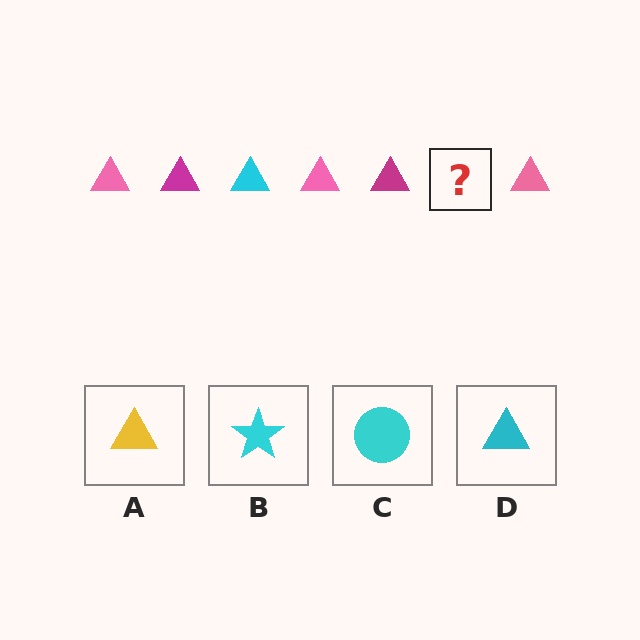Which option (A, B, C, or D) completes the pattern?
D.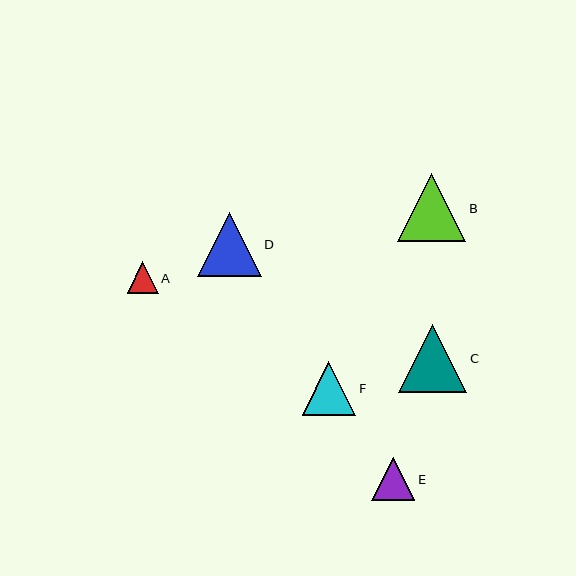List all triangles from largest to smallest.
From largest to smallest: B, C, D, F, E, A.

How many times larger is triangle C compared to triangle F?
Triangle C is approximately 1.3 times the size of triangle F.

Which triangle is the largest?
Triangle B is the largest with a size of approximately 69 pixels.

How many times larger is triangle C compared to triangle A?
Triangle C is approximately 2.2 times the size of triangle A.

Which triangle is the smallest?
Triangle A is the smallest with a size of approximately 31 pixels.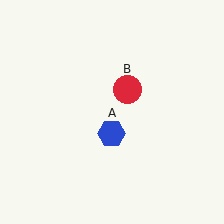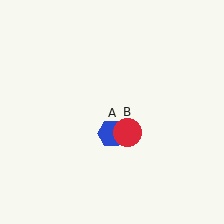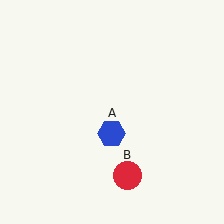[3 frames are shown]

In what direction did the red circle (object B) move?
The red circle (object B) moved down.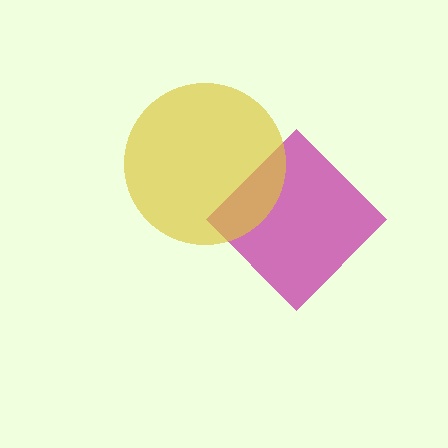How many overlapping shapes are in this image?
There are 2 overlapping shapes in the image.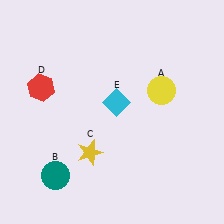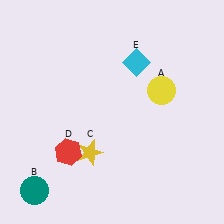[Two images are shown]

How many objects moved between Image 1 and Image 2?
3 objects moved between the two images.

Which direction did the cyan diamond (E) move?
The cyan diamond (E) moved up.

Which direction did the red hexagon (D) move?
The red hexagon (D) moved down.